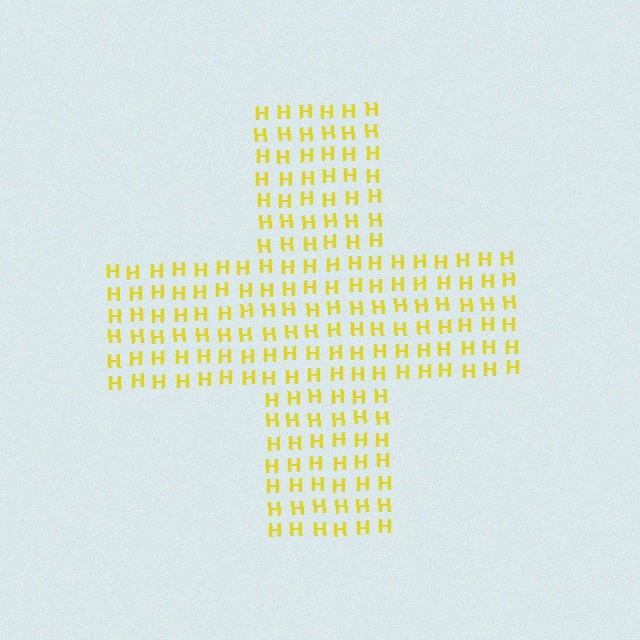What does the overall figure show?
The overall figure shows a cross.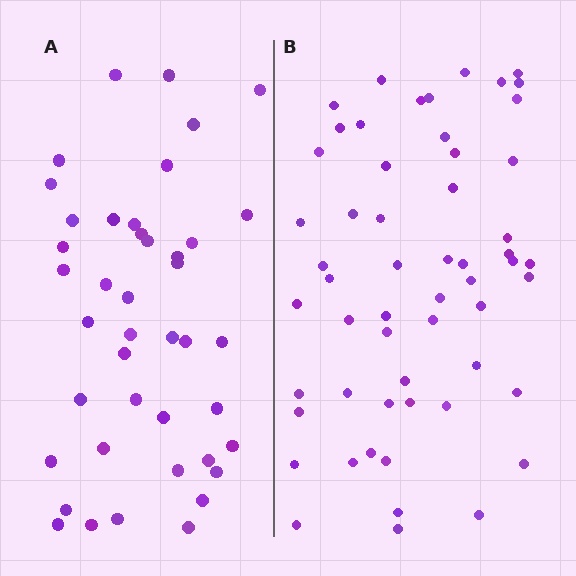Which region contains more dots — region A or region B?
Region B (the right region) has more dots.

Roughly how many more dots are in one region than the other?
Region B has approximately 15 more dots than region A.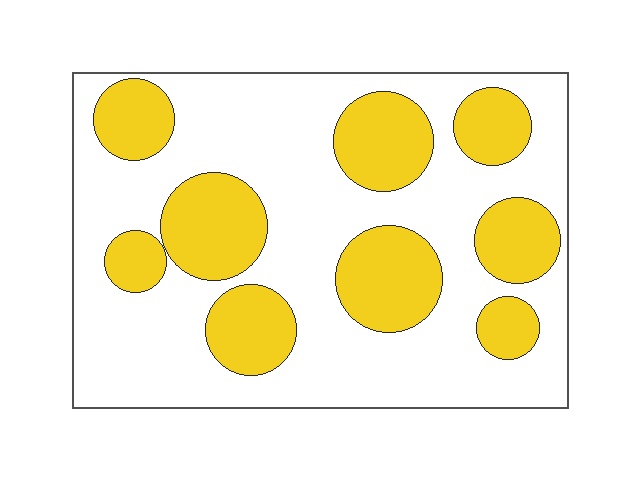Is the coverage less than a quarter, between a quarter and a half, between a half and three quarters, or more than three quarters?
Between a quarter and a half.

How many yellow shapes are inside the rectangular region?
9.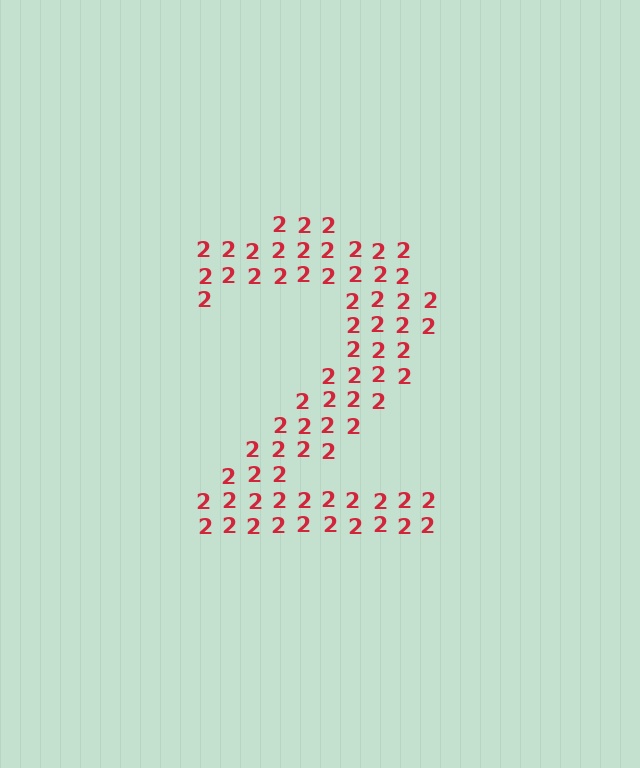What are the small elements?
The small elements are digit 2's.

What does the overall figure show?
The overall figure shows the digit 2.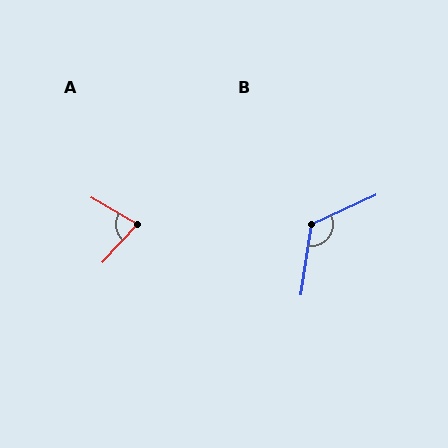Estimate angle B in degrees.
Approximately 123 degrees.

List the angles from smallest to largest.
A (77°), B (123°).